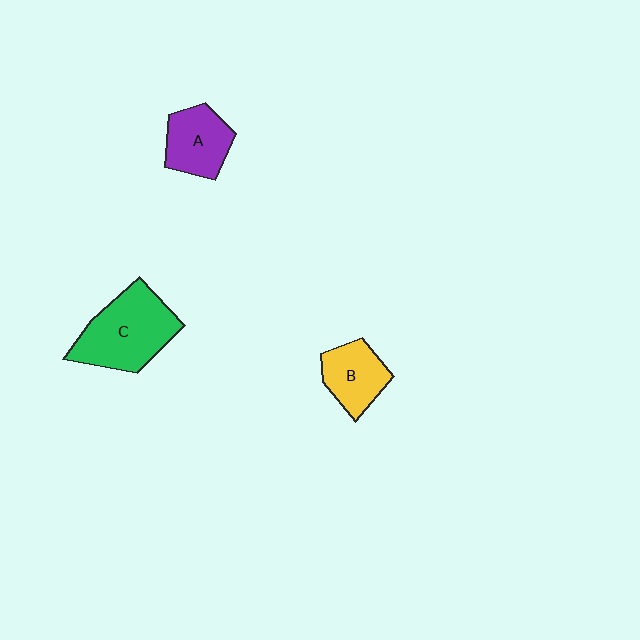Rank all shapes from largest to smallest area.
From largest to smallest: C (green), A (purple), B (yellow).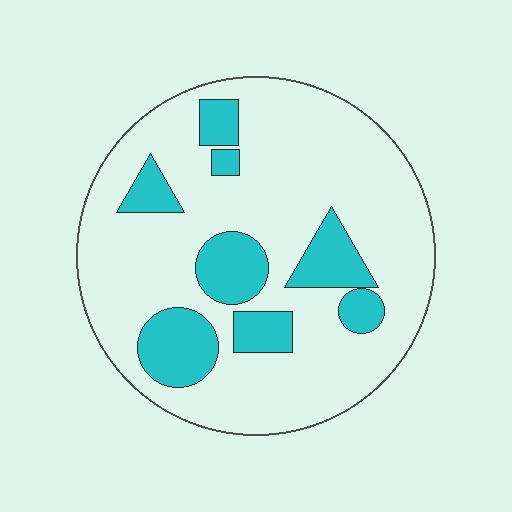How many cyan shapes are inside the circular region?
8.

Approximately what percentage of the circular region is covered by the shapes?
Approximately 20%.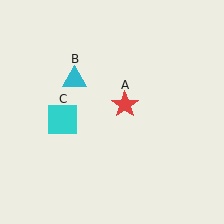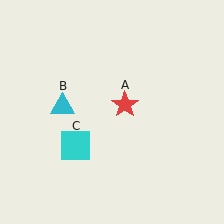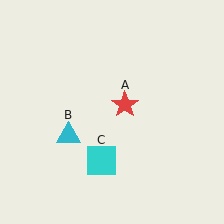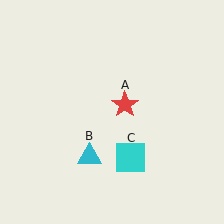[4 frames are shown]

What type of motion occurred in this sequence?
The cyan triangle (object B), cyan square (object C) rotated counterclockwise around the center of the scene.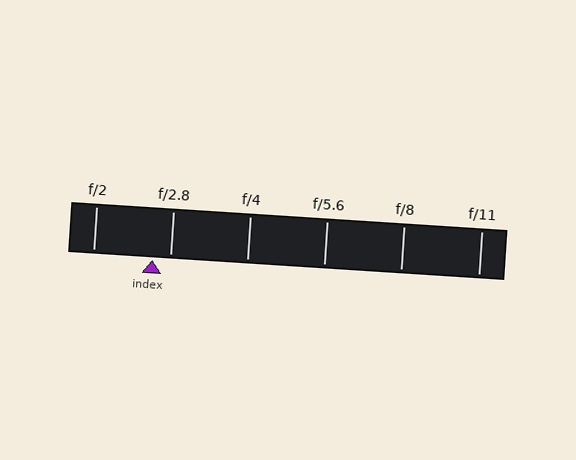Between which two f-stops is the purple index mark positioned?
The index mark is between f/2 and f/2.8.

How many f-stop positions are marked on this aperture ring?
There are 6 f-stop positions marked.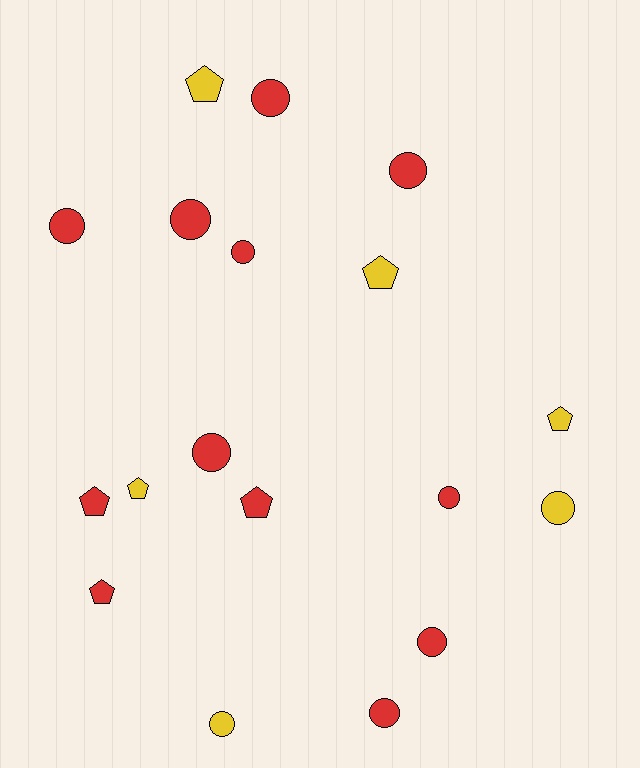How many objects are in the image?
There are 18 objects.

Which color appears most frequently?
Red, with 12 objects.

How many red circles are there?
There are 9 red circles.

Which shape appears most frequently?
Circle, with 11 objects.